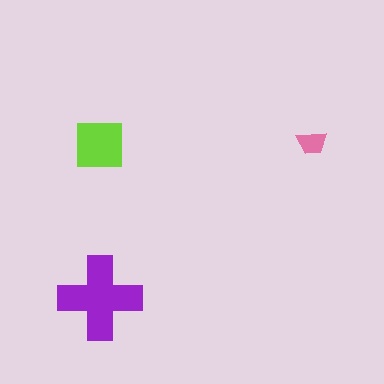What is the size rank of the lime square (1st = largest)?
2nd.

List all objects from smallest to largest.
The pink trapezoid, the lime square, the purple cross.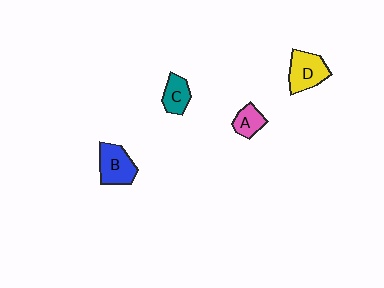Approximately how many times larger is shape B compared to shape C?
Approximately 1.4 times.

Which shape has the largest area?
Shape D (yellow).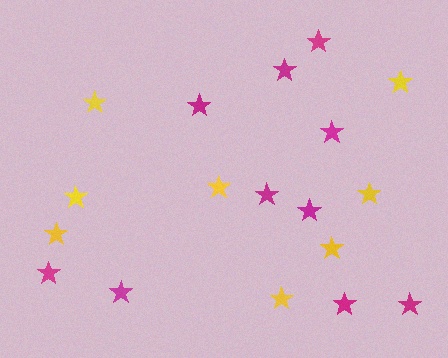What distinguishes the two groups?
There are 2 groups: one group of magenta stars (10) and one group of yellow stars (8).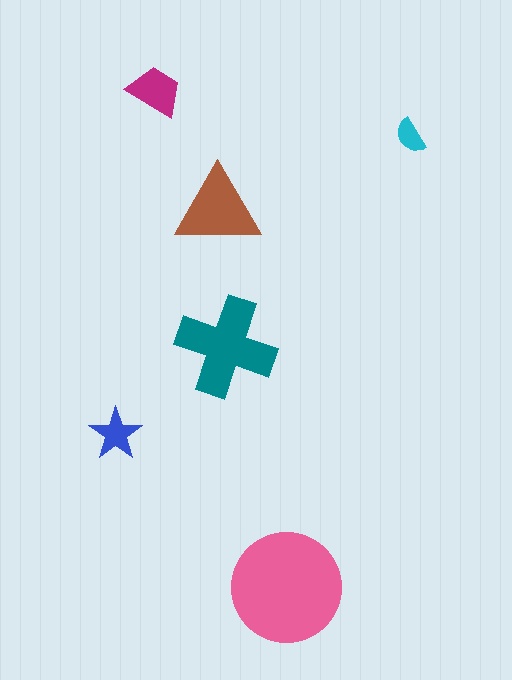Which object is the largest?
The pink circle.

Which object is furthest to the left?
The blue star is leftmost.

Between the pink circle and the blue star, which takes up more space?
The pink circle.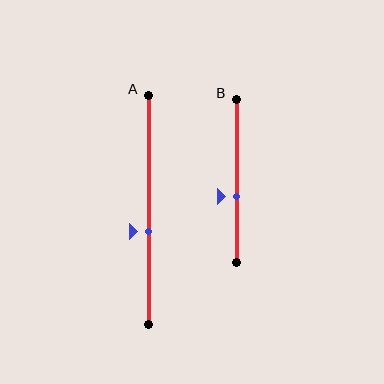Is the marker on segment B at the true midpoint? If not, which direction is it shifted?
No, the marker on segment B is shifted downward by about 10% of the segment length.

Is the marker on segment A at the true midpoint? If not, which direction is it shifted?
No, the marker on segment A is shifted downward by about 9% of the segment length.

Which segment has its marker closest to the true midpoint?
Segment A has its marker closest to the true midpoint.